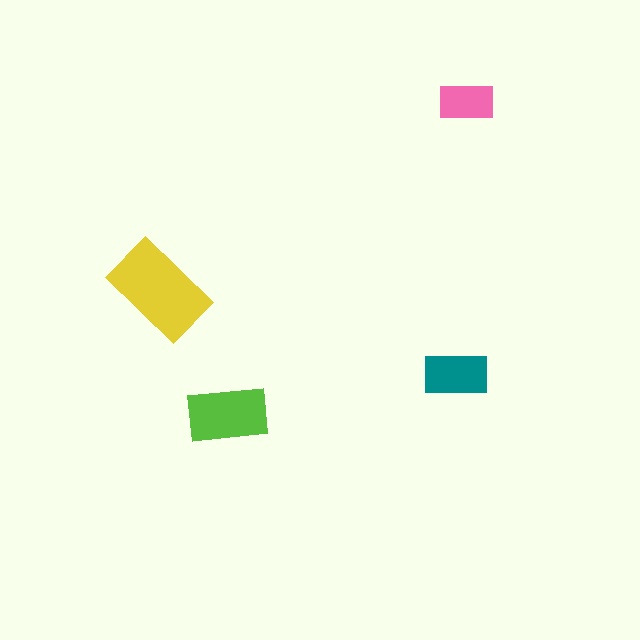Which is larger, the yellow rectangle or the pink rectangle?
The yellow one.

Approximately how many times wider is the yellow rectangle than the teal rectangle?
About 1.5 times wider.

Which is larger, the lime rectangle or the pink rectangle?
The lime one.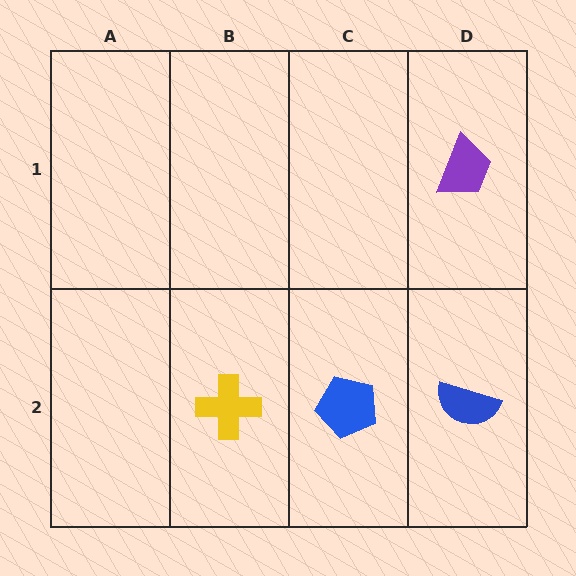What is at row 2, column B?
A yellow cross.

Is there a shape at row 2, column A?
No, that cell is empty.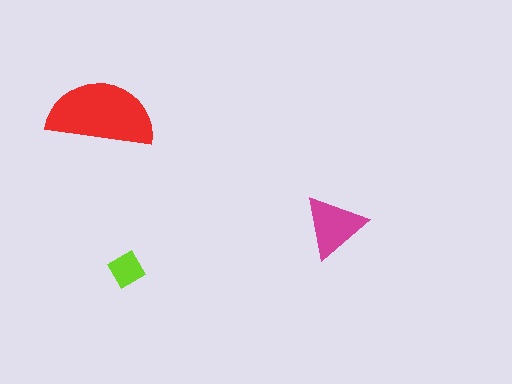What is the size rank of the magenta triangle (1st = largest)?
2nd.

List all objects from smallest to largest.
The lime diamond, the magenta triangle, the red semicircle.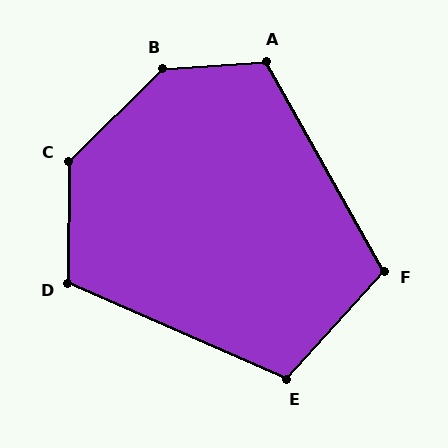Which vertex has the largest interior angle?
B, at approximately 139 degrees.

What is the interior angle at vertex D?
Approximately 113 degrees (obtuse).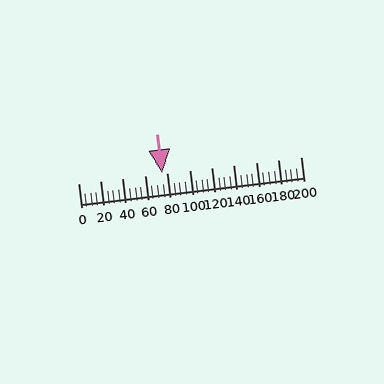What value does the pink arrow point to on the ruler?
The pink arrow points to approximately 75.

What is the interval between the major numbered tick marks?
The major tick marks are spaced 20 units apart.